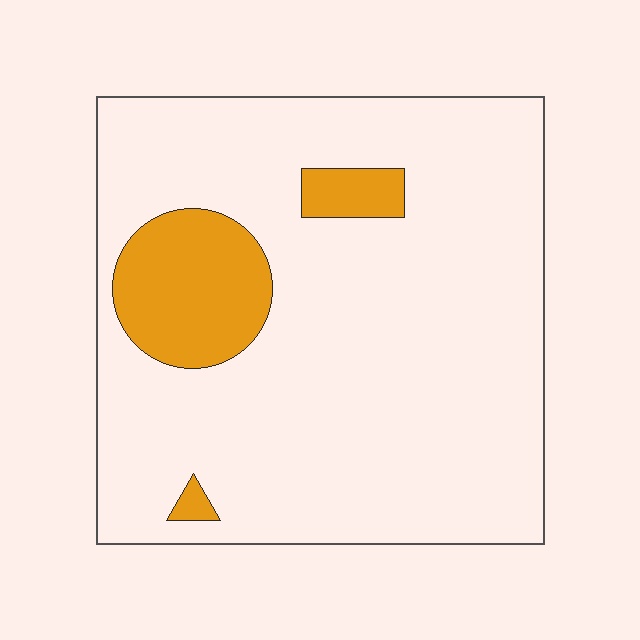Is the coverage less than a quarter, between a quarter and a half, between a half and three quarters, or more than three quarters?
Less than a quarter.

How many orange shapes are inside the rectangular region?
3.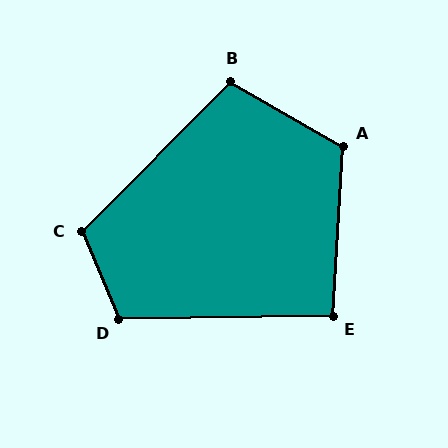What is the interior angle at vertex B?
Approximately 105 degrees (obtuse).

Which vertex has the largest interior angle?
A, at approximately 116 degrees.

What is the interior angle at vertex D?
Approximately 111 degrees (obtuse).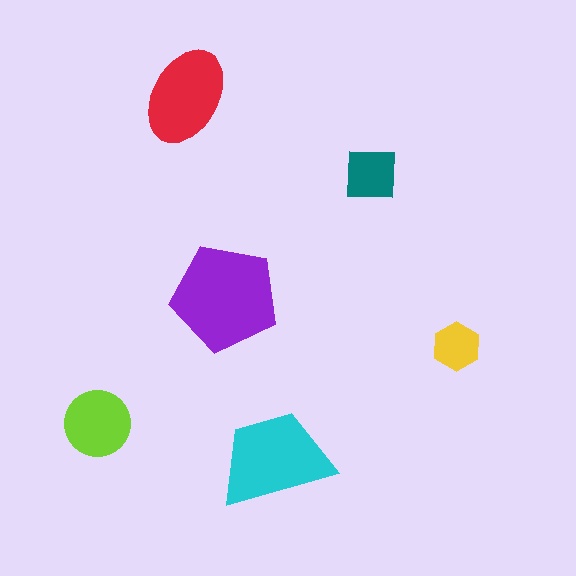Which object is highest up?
The red ellipse is topmost.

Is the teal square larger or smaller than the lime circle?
Smaller.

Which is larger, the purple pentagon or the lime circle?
The purple pentagon.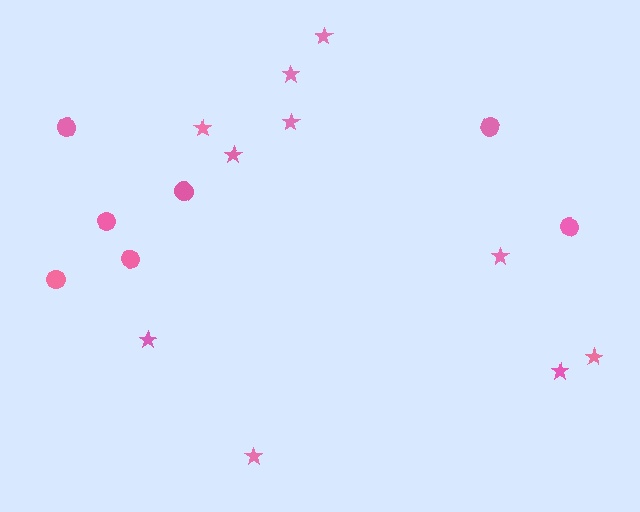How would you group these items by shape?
There are 2 groups: one group of stars (10) and one group of circles (7).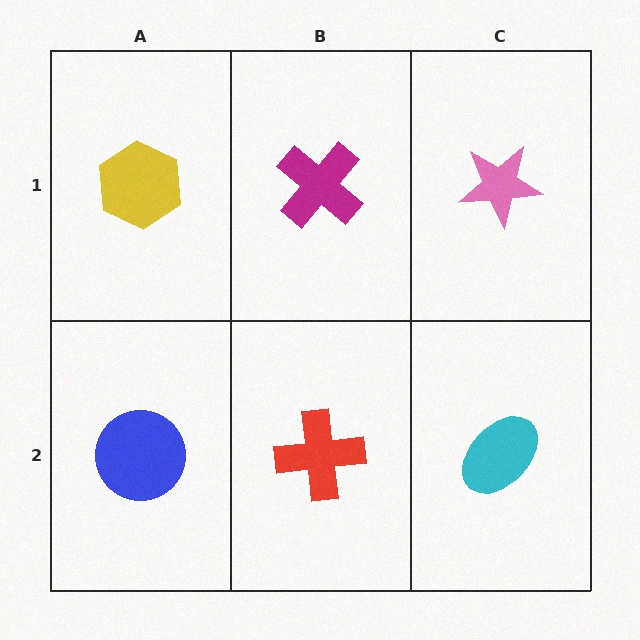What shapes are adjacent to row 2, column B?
A magenta cross (row 1, column B), a blue circle (row 2, column A), a cyan ellipse (row 2, column C).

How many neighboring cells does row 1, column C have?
2.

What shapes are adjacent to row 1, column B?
A red cross (row 2, column B), a yellow hexagon (row 1, column A), a pink star (row 1, column C).